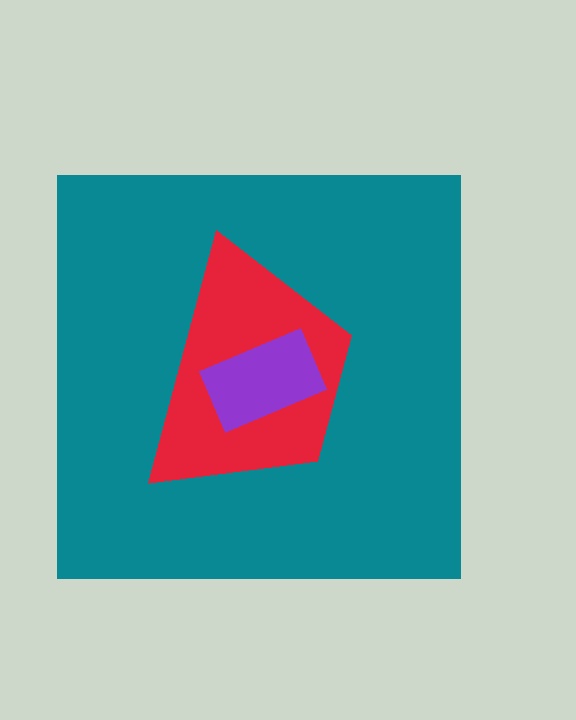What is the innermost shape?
The purple rectangle.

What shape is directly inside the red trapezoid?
The purple rectangle.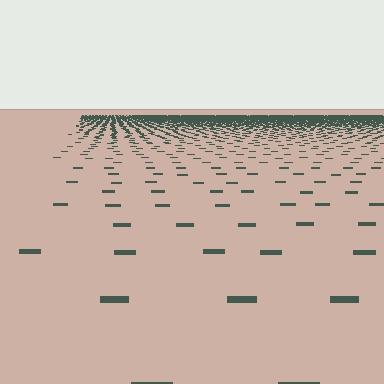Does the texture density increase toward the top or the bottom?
Density increases toward the top.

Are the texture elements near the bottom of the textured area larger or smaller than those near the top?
Larger. Near the bottom, elements are closer to the viewer and appear at a bigger on-screen size.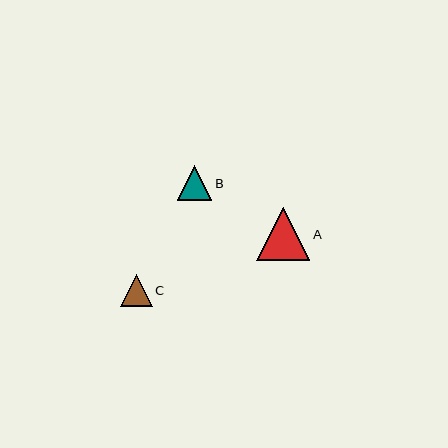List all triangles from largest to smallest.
From largest to smallest: A, B, C.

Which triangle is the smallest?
Triangle C is the smallest with a size of approximately 32 pixels.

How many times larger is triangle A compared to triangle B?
Triangle A is approximately 1.5 times the size of triangle B.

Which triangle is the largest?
Triangle A is the largest with a size of approximately 53 pixels.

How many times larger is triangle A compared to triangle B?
Triangle A is approximately 1.5 times the size of triangle B.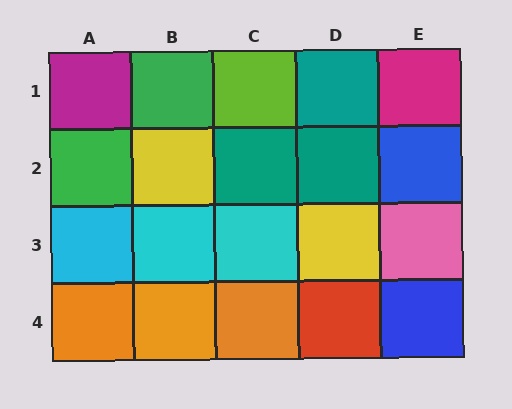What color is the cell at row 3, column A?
Cyan.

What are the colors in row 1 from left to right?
Magenta, green, lime, teal, magenta.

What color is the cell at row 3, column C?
Cyan.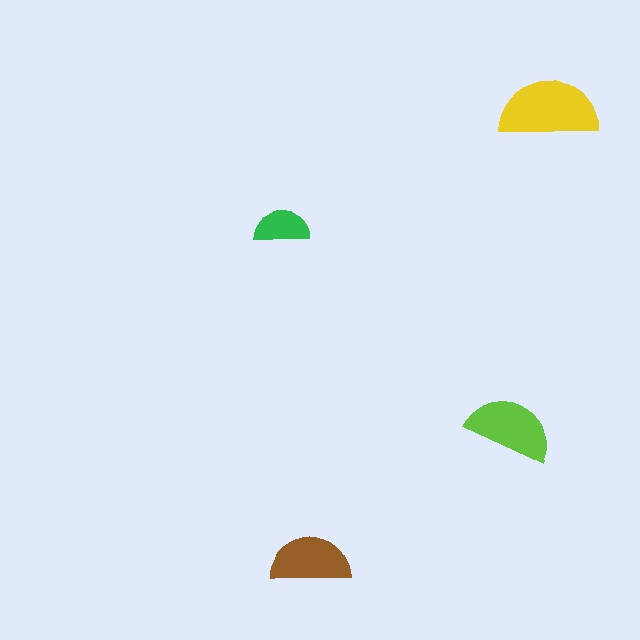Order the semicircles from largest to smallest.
the yellow one, the lime one, the brown one, the green one.